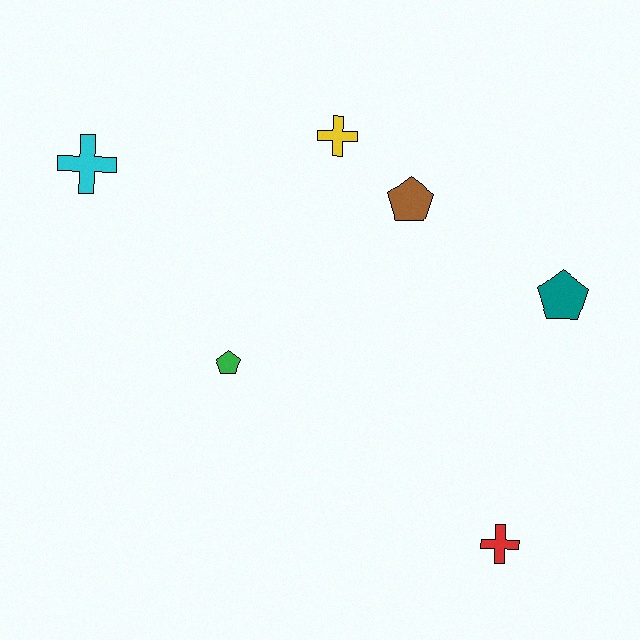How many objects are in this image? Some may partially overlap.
There are 6 objects.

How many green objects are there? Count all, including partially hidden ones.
There is 1 green object.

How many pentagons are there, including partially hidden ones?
There are 3 pentagons.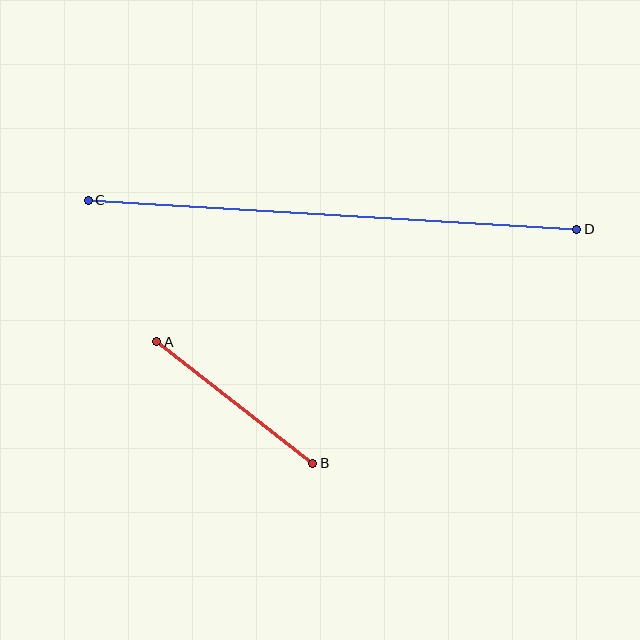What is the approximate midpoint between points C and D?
The midpoint is at approximately (333, 215) pixels.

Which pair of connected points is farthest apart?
Points C and D are farthest apart.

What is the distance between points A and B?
The distance is approximately 198 pixels.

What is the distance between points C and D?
The distance is approximately 490 pixels.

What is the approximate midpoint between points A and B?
The midpoint is at approximately (235, 402) pixels.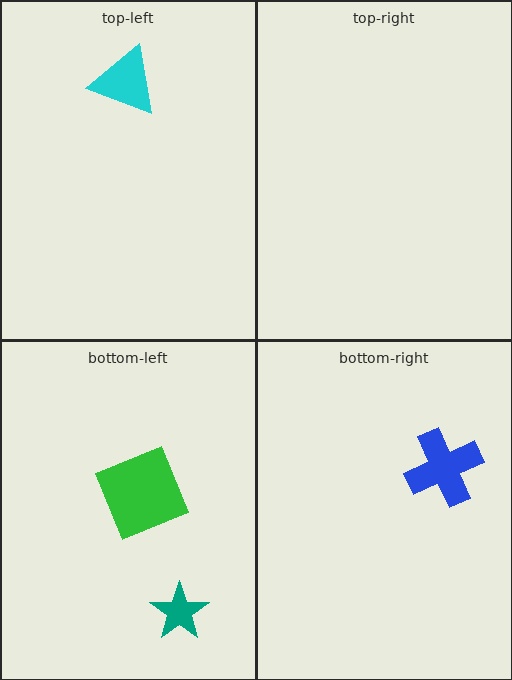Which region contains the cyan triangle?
The top-left region.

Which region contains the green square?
The bottom-left region.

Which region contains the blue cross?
The bottom-right region.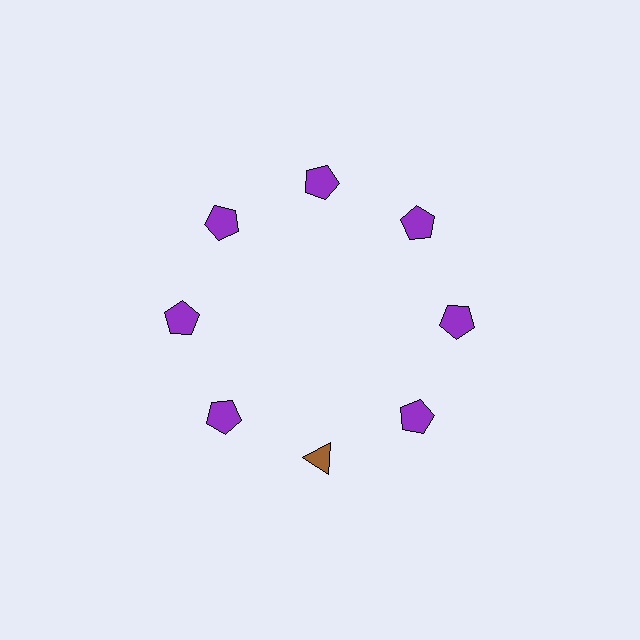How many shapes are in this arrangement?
There are 8 shapes arranged in a ring pattern.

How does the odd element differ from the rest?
It differs in both color (brown instead of purple) and shape (triangle instead of pentagon).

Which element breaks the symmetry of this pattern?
The brown triangle at roughly the 6 o'clock position breaks the symmetry. All other shapes are purple pentagons.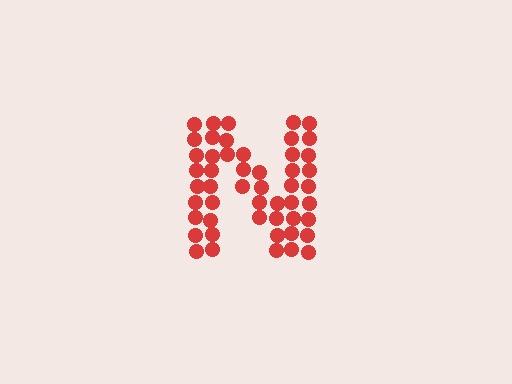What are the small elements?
The small elements are circles.